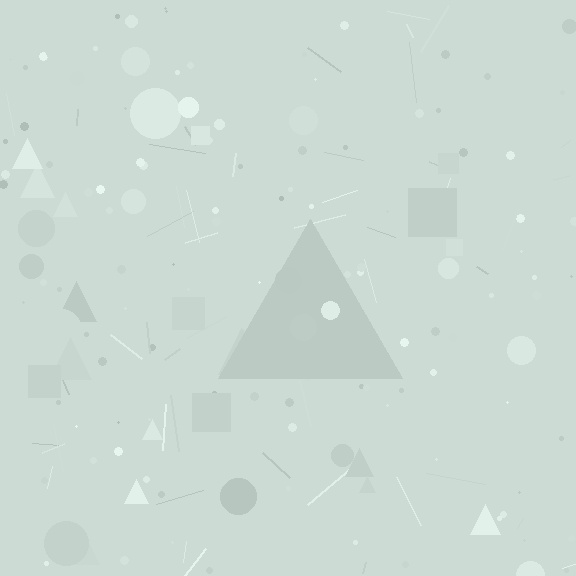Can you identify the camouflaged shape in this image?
The camouflaged shape is a triangle.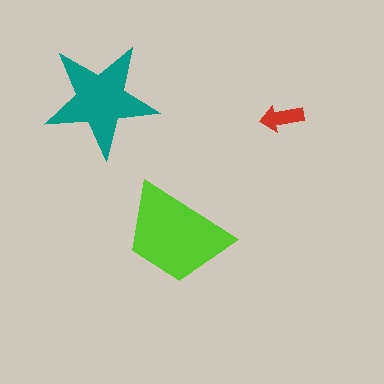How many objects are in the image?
There are 3 objects in the image.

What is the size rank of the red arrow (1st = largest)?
3rd.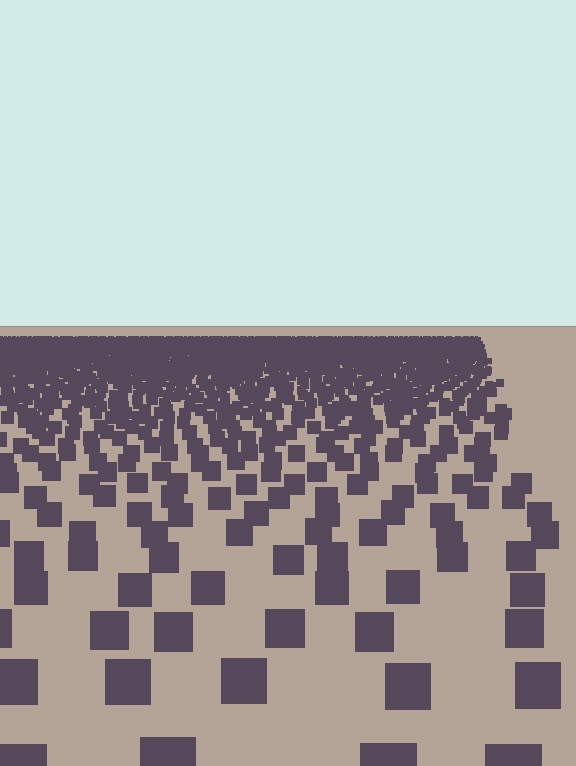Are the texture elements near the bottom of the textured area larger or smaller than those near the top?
Larger. Near the bottom, elements are closer to the viewer and appear at a bigger on-screen size.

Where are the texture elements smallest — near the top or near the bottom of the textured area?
Near the top.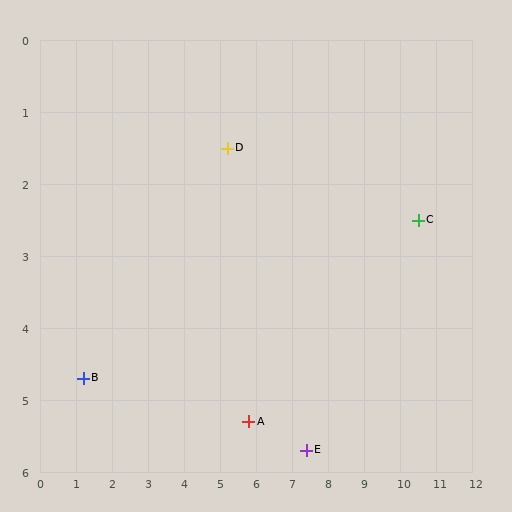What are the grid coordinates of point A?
Point A is at approximately (5.8, 5.3).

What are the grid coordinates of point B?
Point B is at approximately (1.2, 4.7).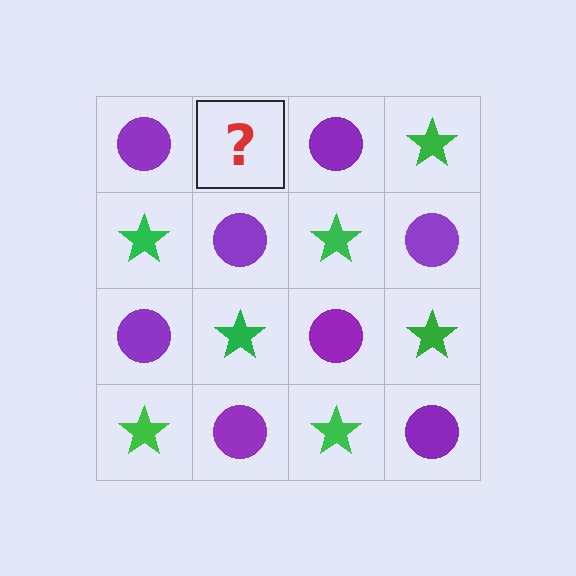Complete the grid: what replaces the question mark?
The question mark should be replaced with a green star.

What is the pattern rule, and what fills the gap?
The rule is that it alternates purple circle and green star in a checkerboard pattern. The gap should be filled with a green star.